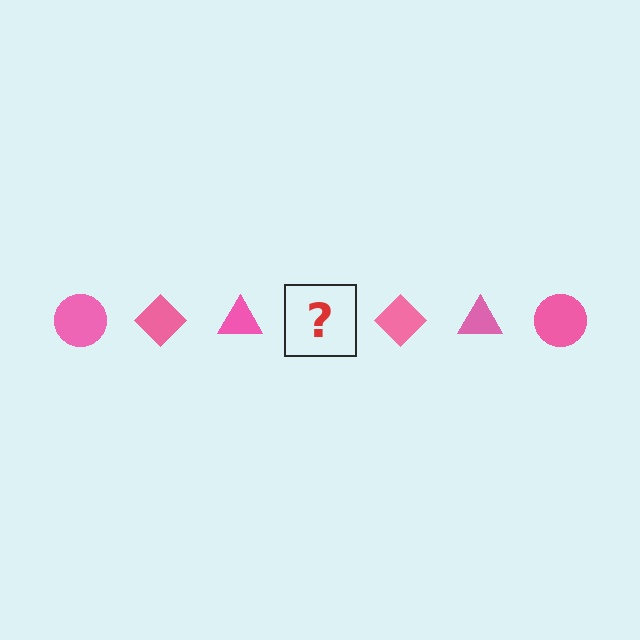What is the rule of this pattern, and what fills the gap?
The rule is that the pattern cycles through circle, diamond, triangle shapes in pink. The gap should be filled with a pink circle.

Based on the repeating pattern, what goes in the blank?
The blank should be a pink circle.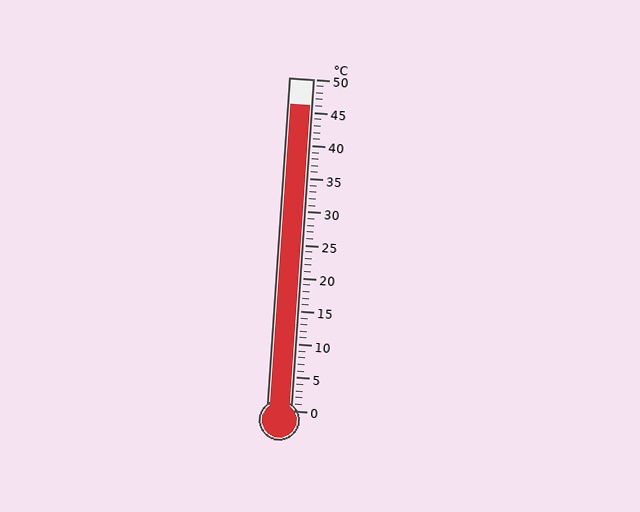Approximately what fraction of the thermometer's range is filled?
The thermometer is filled to approximately 90% of its range.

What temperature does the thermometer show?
The thermometer shows approximately 46°C.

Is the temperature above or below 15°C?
The temperature is above 15°C.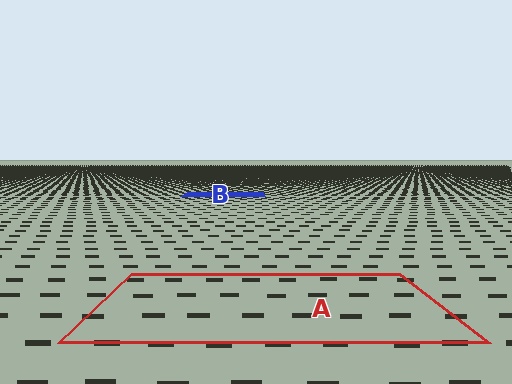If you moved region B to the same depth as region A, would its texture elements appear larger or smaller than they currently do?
They would appear larger. At a closer depth, the same texture elements are projected at a bigger on-screen size.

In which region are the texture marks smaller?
The texture marks are smaller in region B, because it is farther away.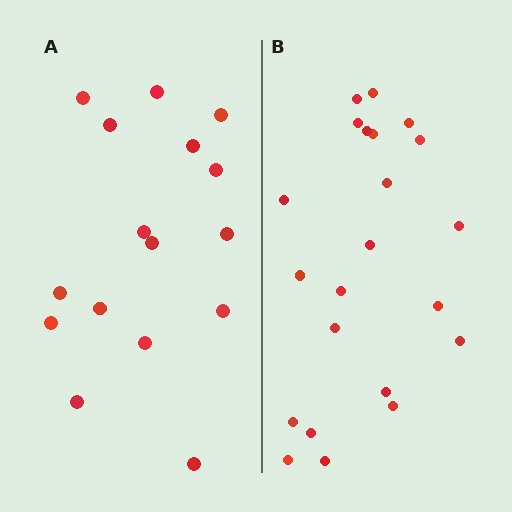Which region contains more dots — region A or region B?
Region B (the right region) has more dots.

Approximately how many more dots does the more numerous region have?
Region B has about 6 more dots than region A.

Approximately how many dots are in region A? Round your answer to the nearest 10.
About 20 dots. (The exact count is 16, which rounds to 20.)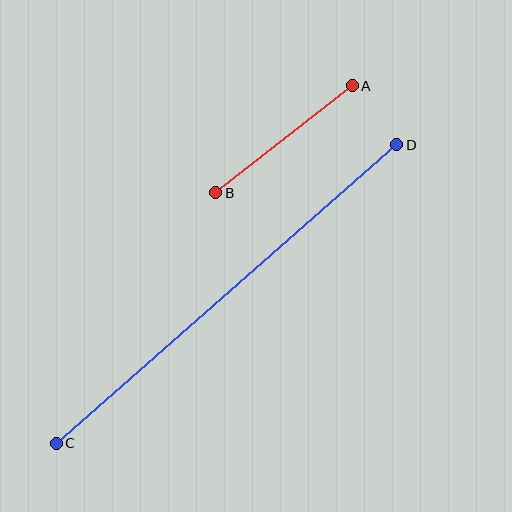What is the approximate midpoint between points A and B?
The midpoint is at approximately (284, 139) pixels.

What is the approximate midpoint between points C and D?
The midpoint is at approximately (227, 294) pixels.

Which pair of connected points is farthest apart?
Points C and D are farthest apart.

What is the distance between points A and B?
The distance is approximately 173 pixels.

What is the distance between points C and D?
The distance is approximately 453 pixels.